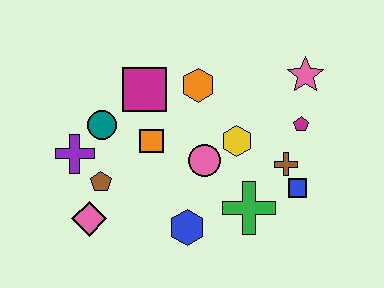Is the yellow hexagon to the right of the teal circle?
Yes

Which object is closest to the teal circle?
The purple cross is closest to the teal circle.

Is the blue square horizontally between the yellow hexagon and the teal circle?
No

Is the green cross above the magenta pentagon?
No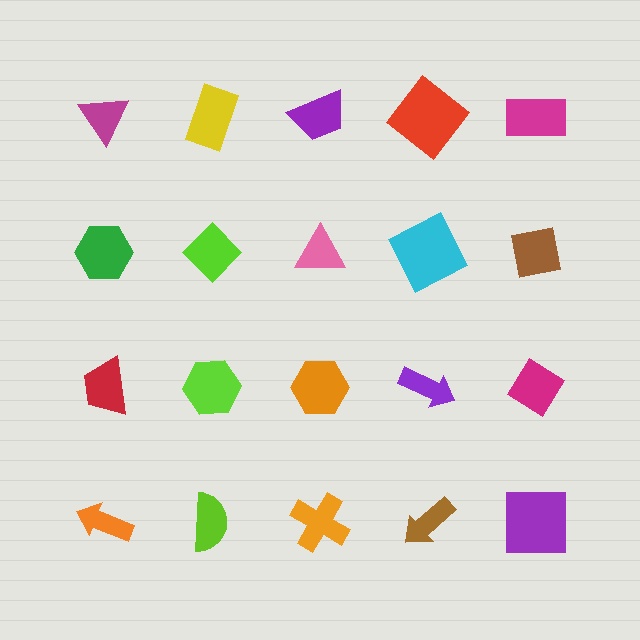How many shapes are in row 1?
5 shapes.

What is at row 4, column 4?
A brown arrow.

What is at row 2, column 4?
A cyan square.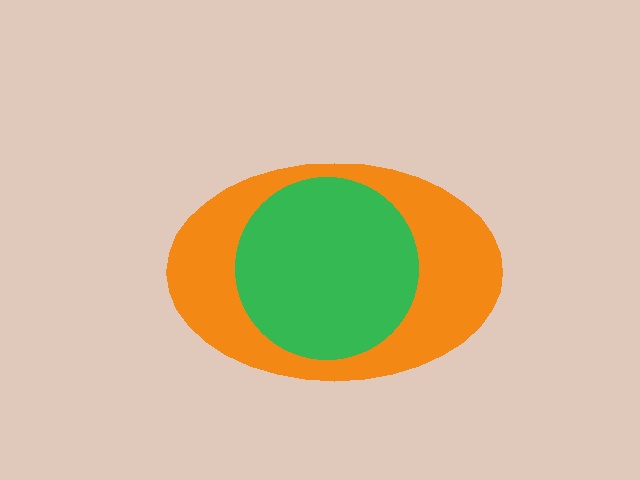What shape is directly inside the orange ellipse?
The green circle.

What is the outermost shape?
The orange ellipse.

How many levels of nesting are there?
2.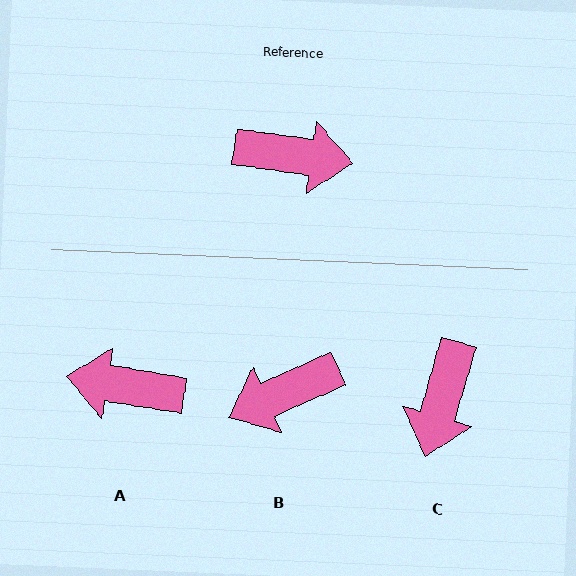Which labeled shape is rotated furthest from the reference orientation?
A, about 179 degrees away.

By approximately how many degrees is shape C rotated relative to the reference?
Approximately 98 degrees clockwise.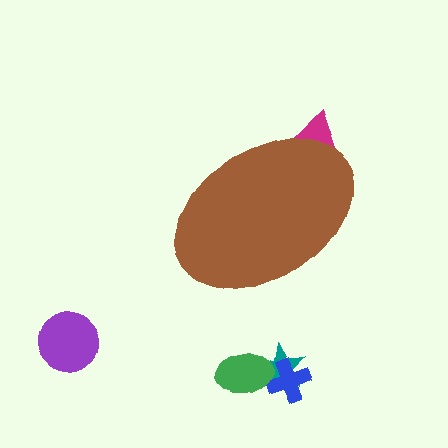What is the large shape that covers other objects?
A brown ellipse.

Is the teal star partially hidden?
No, the teal star is fully visible.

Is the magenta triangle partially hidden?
Yes, the magenta triangle is partially hidden behind the brown ellipse.